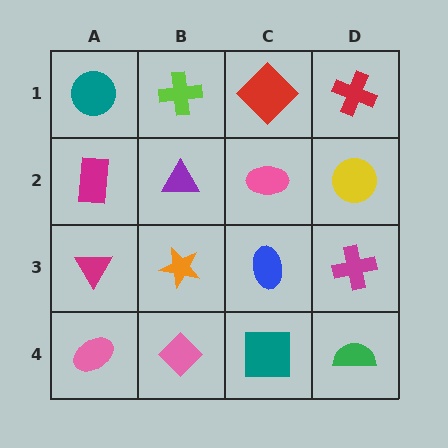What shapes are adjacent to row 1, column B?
A purple triangle (row 2, column B), a teal circle (row 1, column A), a red diamond (row 1, column C).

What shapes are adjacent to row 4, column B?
An orange star (row 3, column B), a pink ellipse (row 4, column A), a teal square (row 4, column C).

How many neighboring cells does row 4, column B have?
3.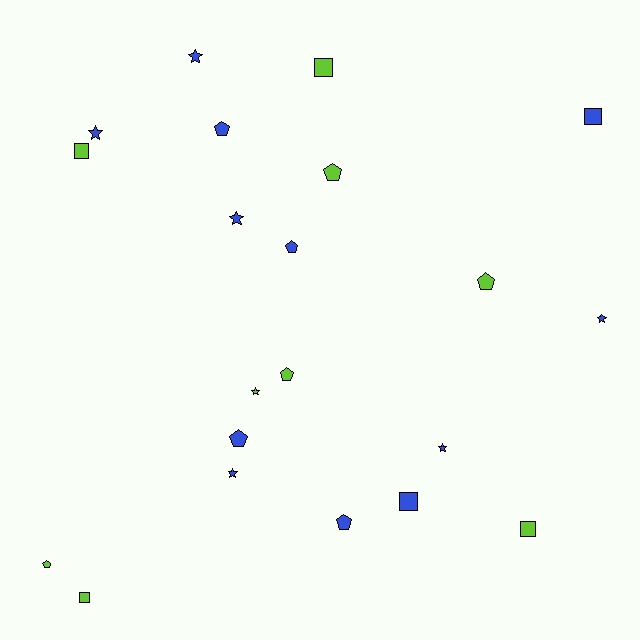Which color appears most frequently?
Blue, with 12 objects.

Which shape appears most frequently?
Pentagon, with 8 objects.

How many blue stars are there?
There are 6 blue stars.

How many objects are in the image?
There are 21 objects.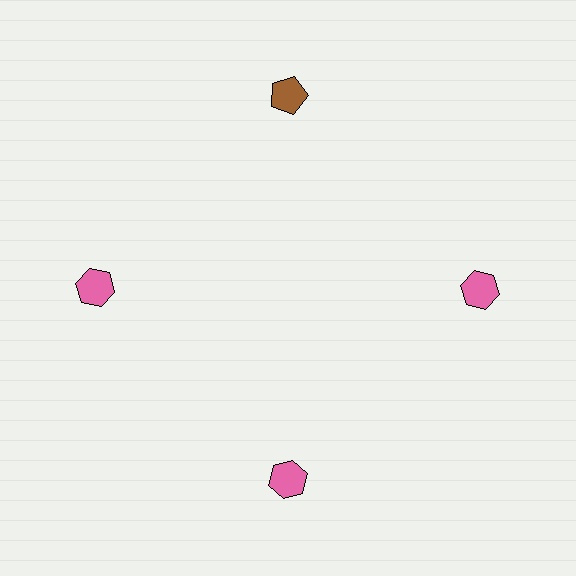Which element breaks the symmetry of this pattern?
The brown pentagon at roughly the 12 o'clock position breaks the symmetry. All other shapes are pink hexagons.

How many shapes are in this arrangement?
There are 4 shapes arranged in a ring pattern.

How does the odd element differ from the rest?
It differs in both color (brown instead of pink) and shape (pentagon instead of hexagon).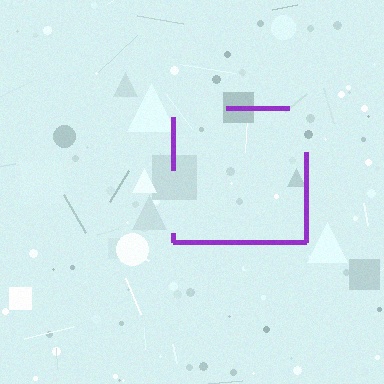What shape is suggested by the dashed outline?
The dashed outline suggests a square.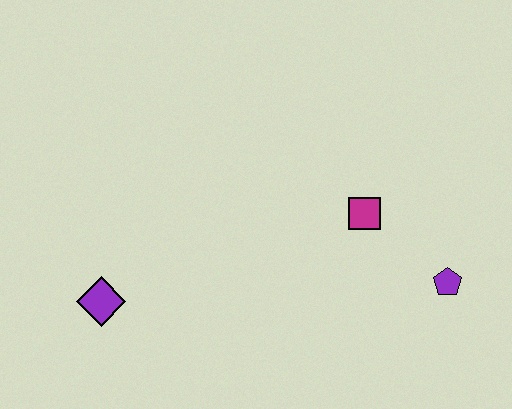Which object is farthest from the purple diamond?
The purple pentagon is farthest from the purple diamond.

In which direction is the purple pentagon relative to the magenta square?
The purple pentagon is to the right of the magenta square.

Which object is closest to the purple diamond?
The magenta square is closest to the purple diamond.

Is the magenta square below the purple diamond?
No